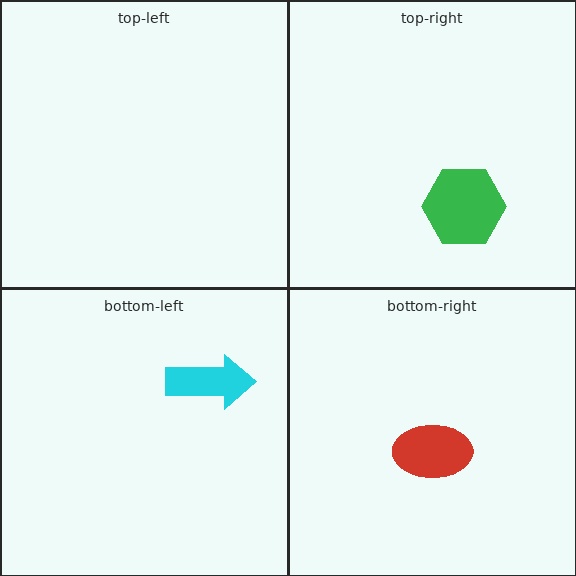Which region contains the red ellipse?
The bottom-right region.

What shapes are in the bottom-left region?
The cyan arrow.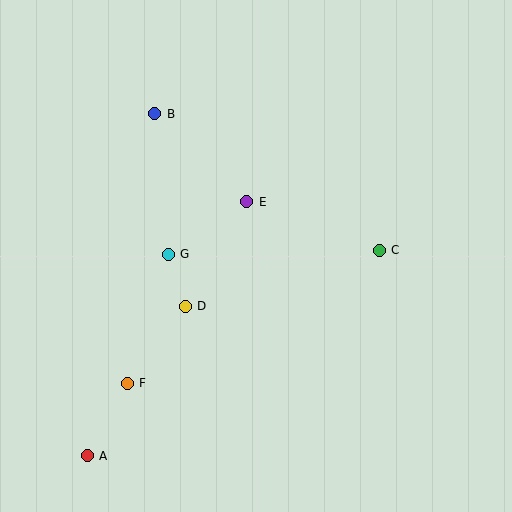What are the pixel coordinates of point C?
Point C is at (379, 250).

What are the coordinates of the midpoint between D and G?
The midpoint between D and G is at (177, 280).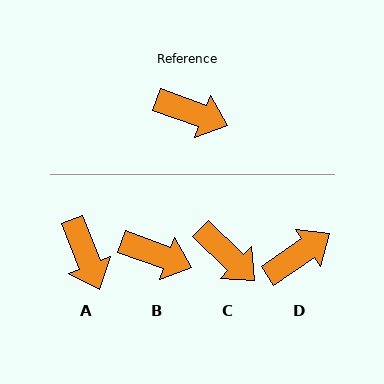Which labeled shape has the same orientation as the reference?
B.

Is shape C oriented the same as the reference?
No, it is off by about 24 degrees.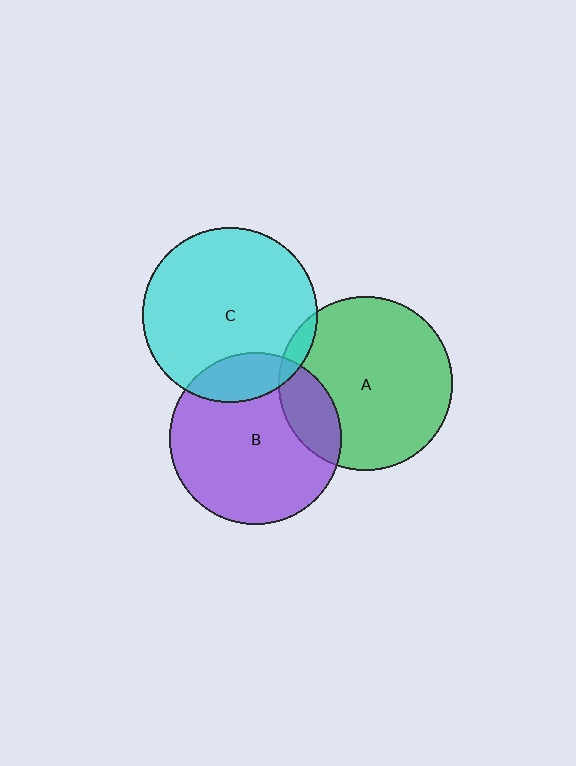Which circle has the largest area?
Circle C (cyan).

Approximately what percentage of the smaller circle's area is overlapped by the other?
Approximately 15%.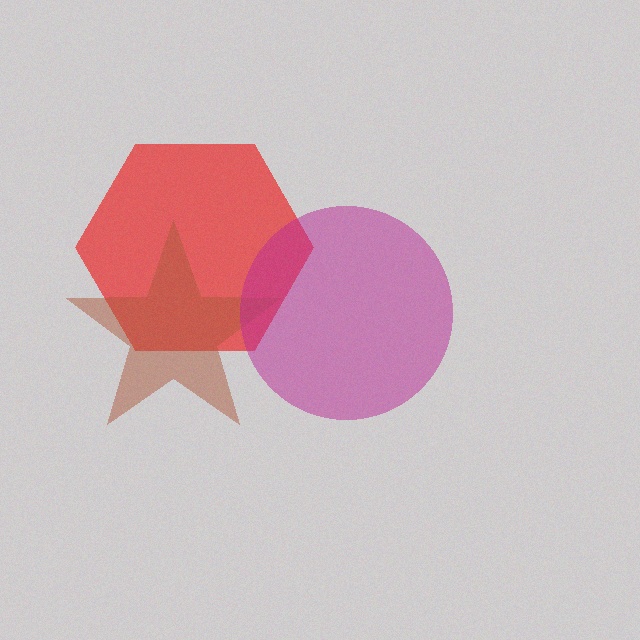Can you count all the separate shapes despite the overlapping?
Yes, there are 3 separate shapes.